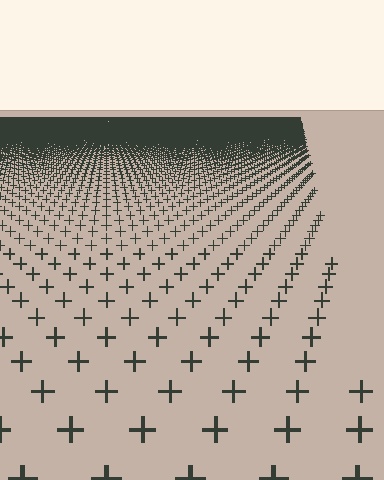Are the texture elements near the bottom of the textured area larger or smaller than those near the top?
Larger. Near the bottom, elements are closer to the viewer and appear at a bigger on-screen size.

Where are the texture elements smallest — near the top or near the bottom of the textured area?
Near the top.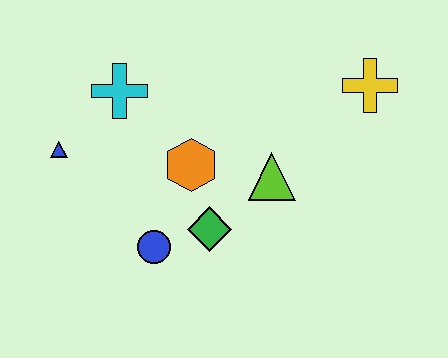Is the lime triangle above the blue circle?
Yes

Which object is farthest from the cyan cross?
The yellow cross is farthest from the cyan cross.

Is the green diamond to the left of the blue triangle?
No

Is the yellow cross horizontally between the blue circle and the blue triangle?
No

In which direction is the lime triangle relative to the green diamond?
The lime triangle is to the right of the green diamond.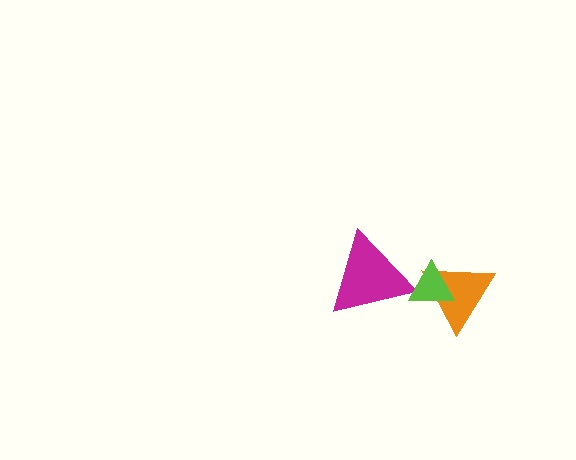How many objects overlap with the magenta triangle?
1 object overlaps with the magenta triangle.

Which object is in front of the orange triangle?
The lime triangle is in front of the orange triangle.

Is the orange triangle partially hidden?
Yes, it is partially covered by another shape.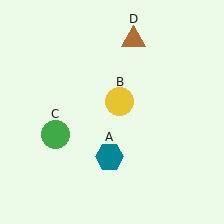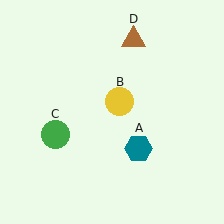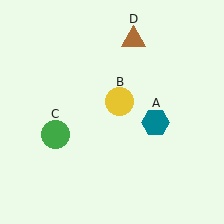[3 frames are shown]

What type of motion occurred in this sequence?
The teal hexagon (object A) rotated counterclockwise around the center of the scene.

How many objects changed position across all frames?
1 object changed position: teal hexagon (object A).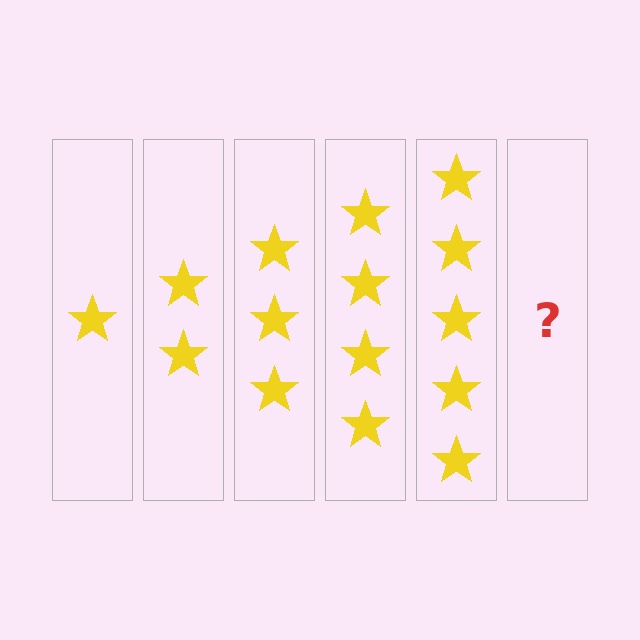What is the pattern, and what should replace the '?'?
The pattern is that each step adds one more star. The '?' should be 6 stars.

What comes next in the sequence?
The next element should be 6 stars.